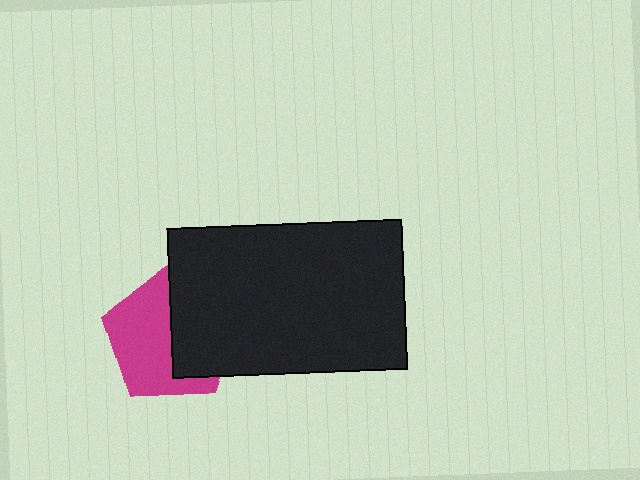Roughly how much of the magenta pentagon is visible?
About half of it is visible (roughly 56%).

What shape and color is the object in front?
The object in front is a black rectangle.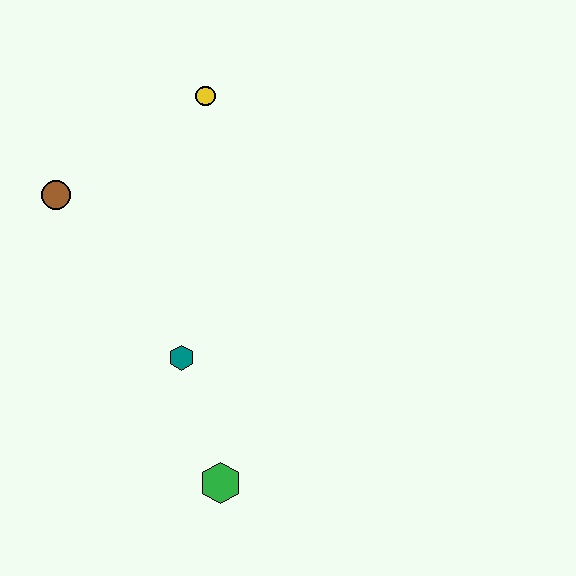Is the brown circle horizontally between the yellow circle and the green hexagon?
No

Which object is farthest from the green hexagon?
The yellow circle is farthest from the green hexagon.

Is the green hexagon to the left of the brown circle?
No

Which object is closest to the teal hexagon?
The green hexagon is closest to the teal hexagon.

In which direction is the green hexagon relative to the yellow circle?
The green hexagon is below the yellow circle.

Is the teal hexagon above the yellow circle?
No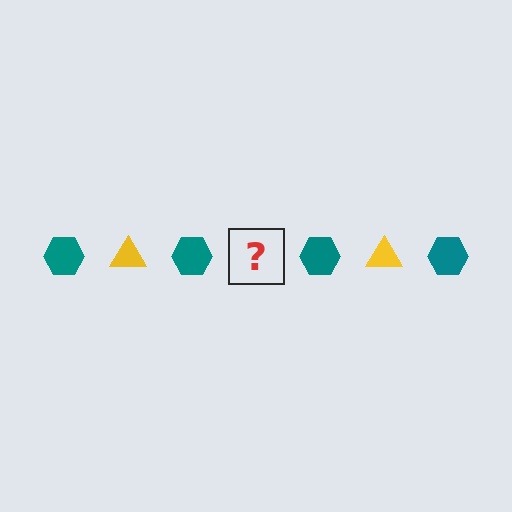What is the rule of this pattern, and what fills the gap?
The rule is that the pattern alternates between teal hexagon and yellow triangle. The gap should be filled with a yellow triangle.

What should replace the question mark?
The question mark should be replaced with a yellow triangle.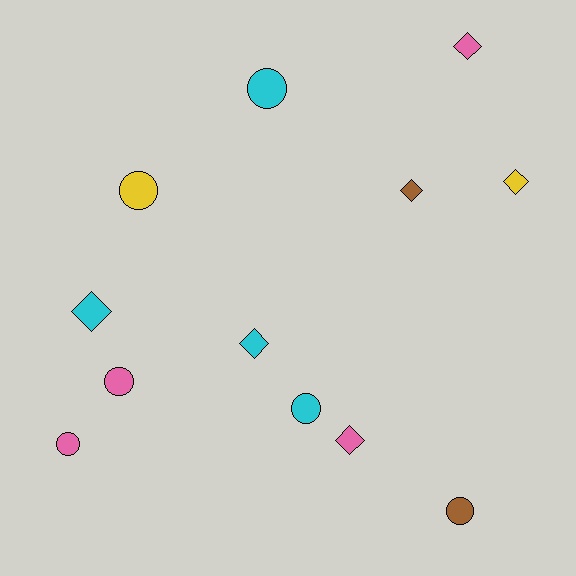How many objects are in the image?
There are 12 objects.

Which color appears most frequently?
Pink, with 4 objects.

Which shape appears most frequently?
Diamond, with 6 objects.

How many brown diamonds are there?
There is 1 brown diamond.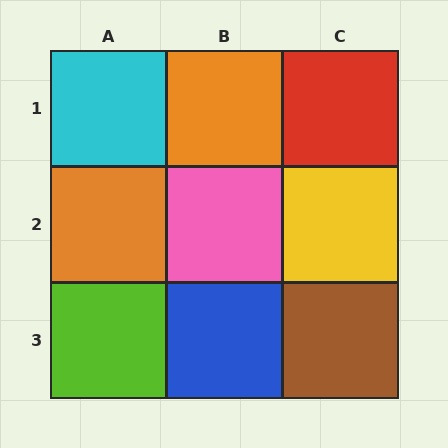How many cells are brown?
1 cell is brown.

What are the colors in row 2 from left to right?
Orange, pink, yellow.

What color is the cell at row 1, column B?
Orange.